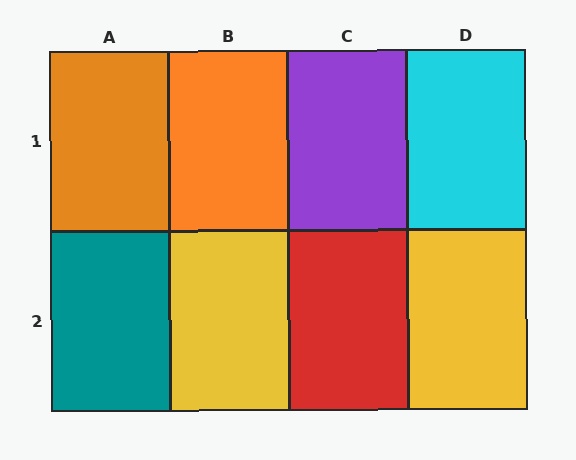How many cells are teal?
1 cell is teal.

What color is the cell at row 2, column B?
Yellow.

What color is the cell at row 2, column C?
Red.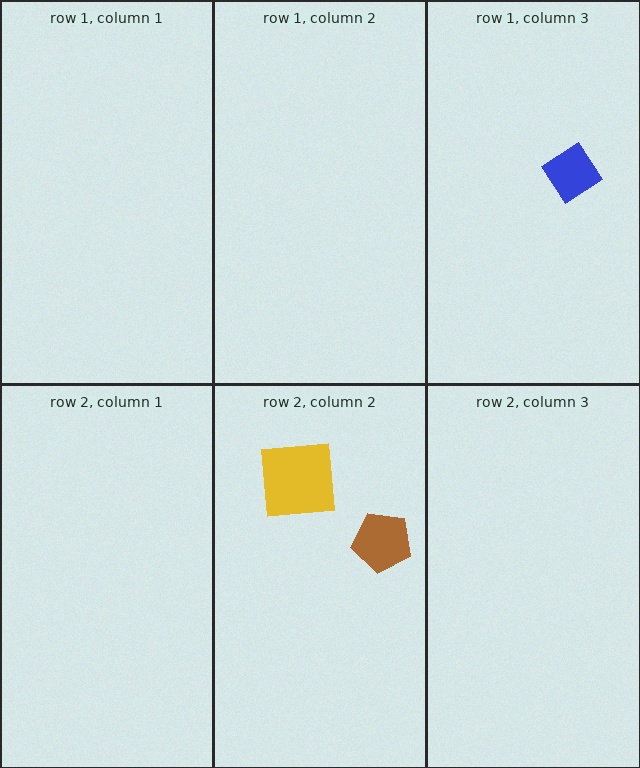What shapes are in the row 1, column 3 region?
The blue diamond.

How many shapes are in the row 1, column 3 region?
1.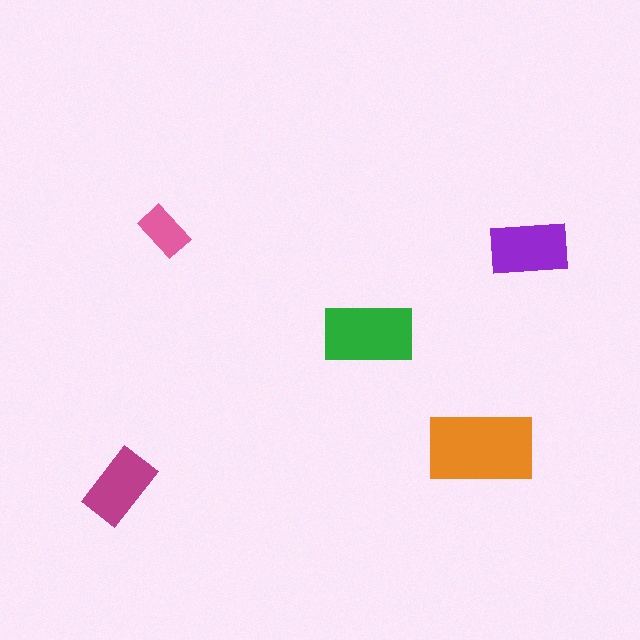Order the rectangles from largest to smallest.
the orange one, the green one, the purple one, the magenta one, the pink one.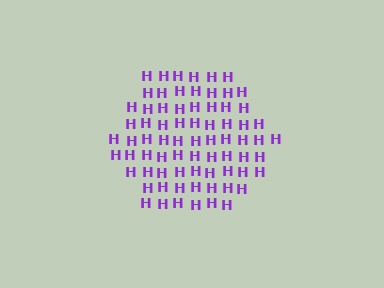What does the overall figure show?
The overall figure shows a hexagon.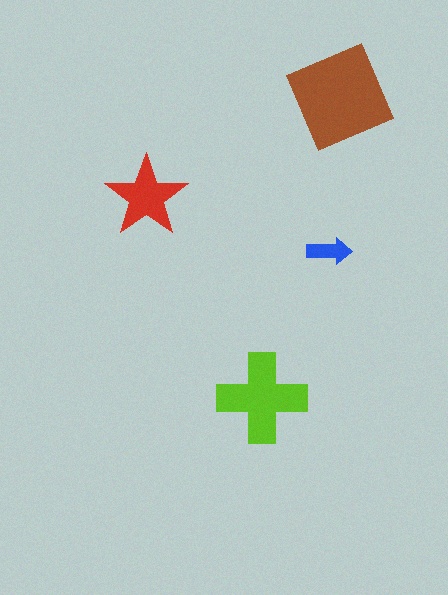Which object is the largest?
The brown square.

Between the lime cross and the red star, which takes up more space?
The lime cross.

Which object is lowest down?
The lime cross is bottommost.